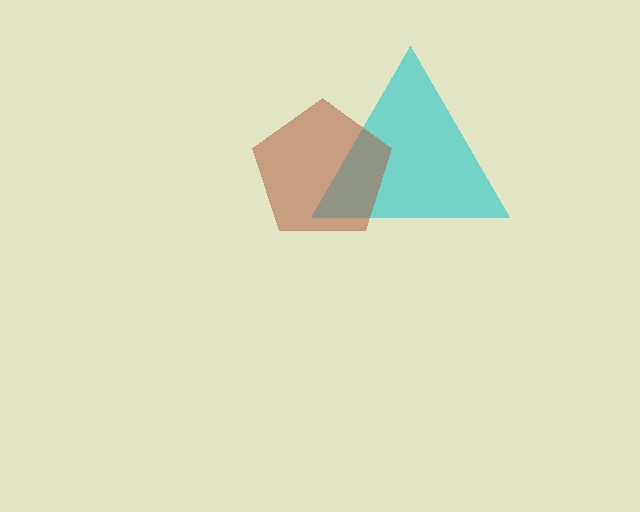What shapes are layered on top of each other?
The layered shapes are: a cyan triangle, a brown pentagon.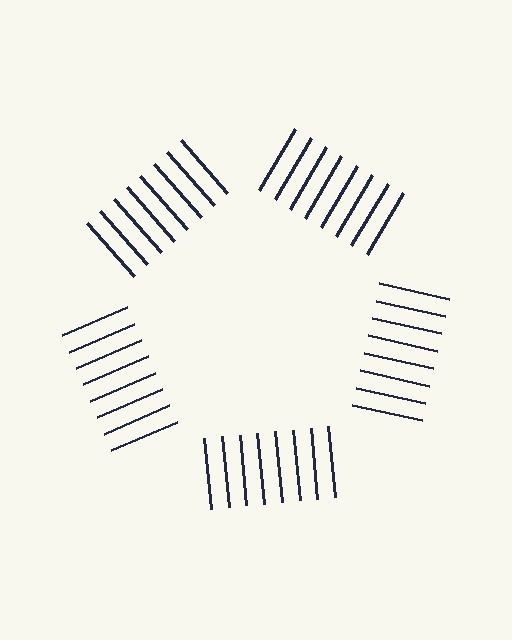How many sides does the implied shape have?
5 sides — the line-ends trace a pentagon.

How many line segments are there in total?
40 — 8 along each of the 5 edges.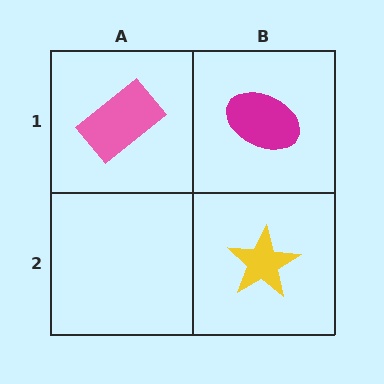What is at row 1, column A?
A pink rectangle.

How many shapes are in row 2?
1 shape.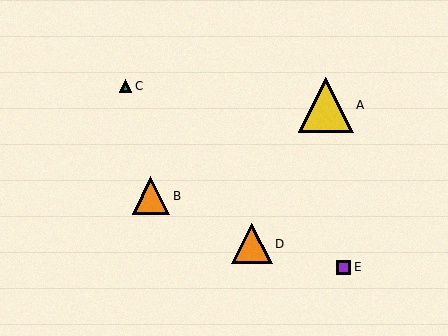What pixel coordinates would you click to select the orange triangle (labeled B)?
Click at (151, 196) to select the orange triangle B.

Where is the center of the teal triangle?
The center of the teal triangle is at (126, 86).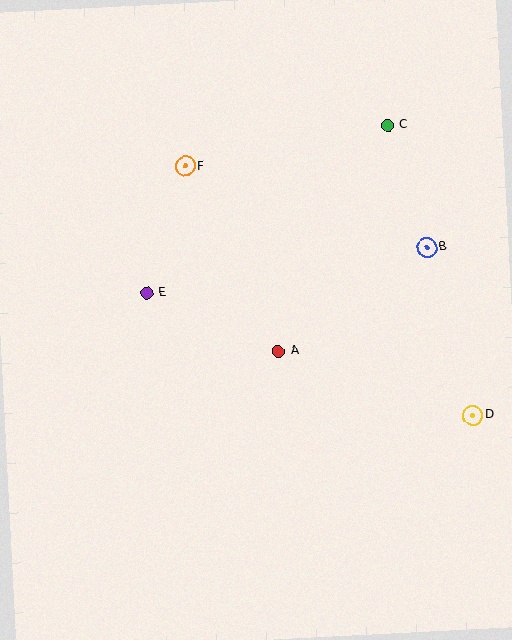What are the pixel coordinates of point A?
Point A is at (279, 351).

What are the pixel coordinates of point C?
Point C is at (387, 126).